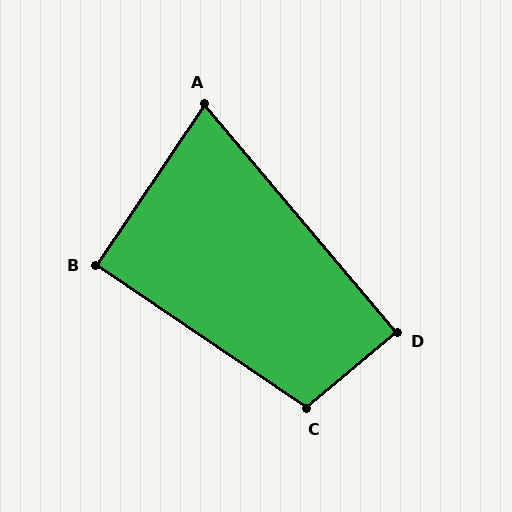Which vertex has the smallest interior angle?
A, at approximately 74 degrees.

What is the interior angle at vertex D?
Approximately 90 degrees (approximately right).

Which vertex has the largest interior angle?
C, at approximately 106 degrees.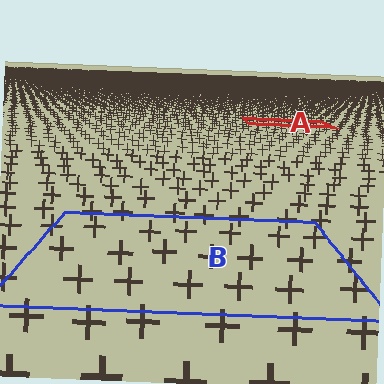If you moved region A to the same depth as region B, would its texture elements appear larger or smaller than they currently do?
They would appear larger. At a closer depth, the same texture elements are projected at a bigger on-screen size.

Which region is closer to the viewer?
Region B is closer. The texture elements there are larger and more spread out.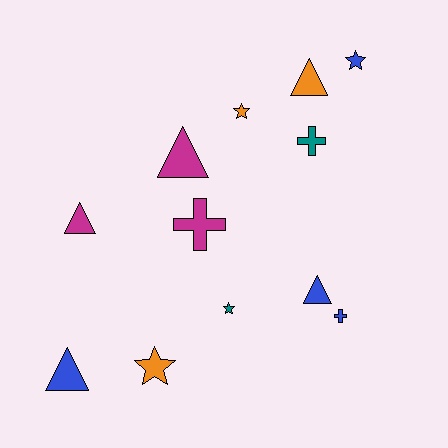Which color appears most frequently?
Blue, with 4 objects.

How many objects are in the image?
There are 12 objects.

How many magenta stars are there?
There are no magenta stars.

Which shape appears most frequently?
Triangle, with 5 objects.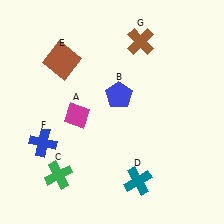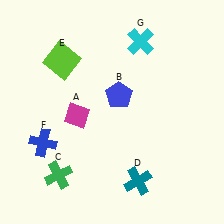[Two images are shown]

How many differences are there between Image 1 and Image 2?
There are 2 differences between the two images.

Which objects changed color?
E changed from brown to lime. G changed from brown to cyan.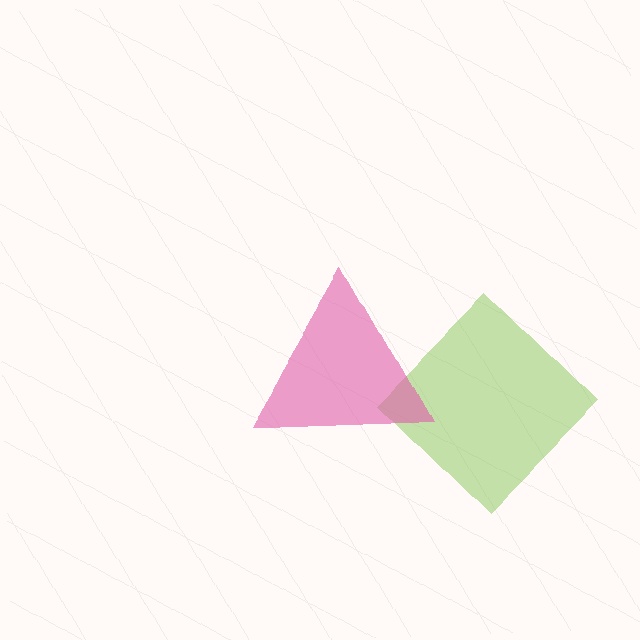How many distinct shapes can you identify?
There are 2 distinct shapes: a lime diamond, a pink triangle.